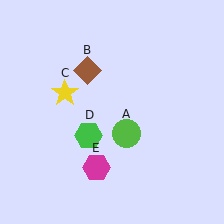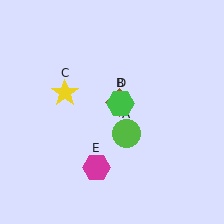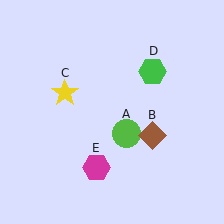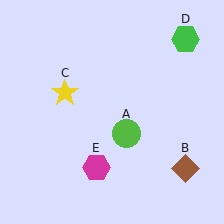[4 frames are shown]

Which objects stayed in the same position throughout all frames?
Lime circle (object A) and yellow star (object C) and magenta hexagon (object E) remained stationary.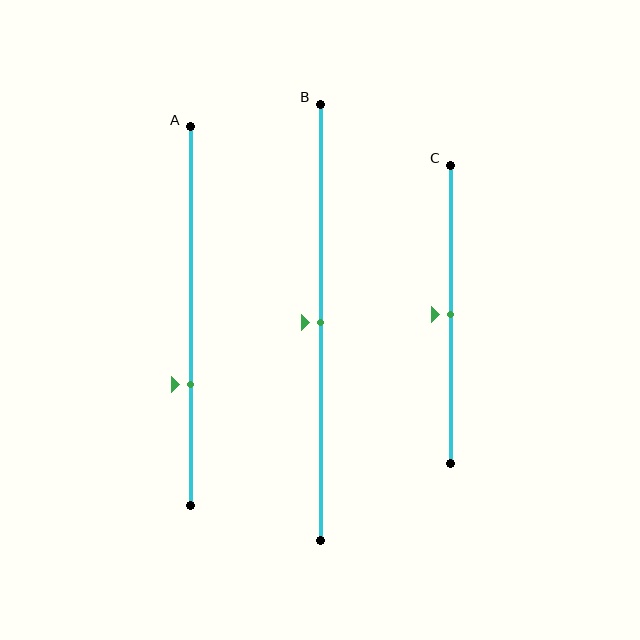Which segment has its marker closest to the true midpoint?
Segment B has its marker closest to the true midpoint.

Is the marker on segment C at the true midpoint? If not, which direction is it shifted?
Yes, the marker on segment C is at the true midpoint.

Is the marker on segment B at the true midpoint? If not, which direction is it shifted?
Yes, the marker on segment B is at the true midpoint.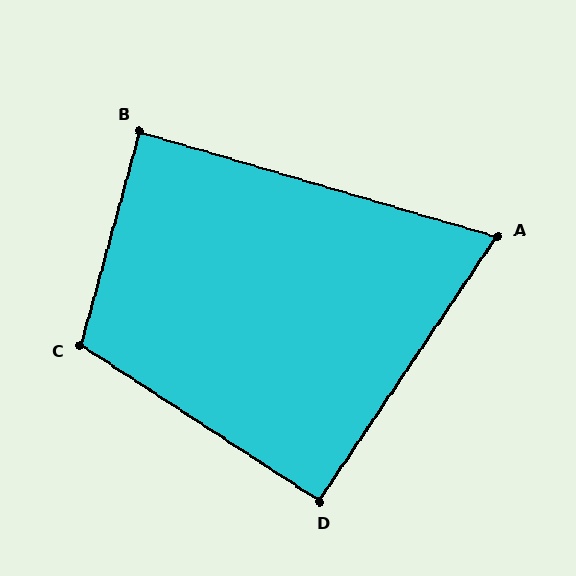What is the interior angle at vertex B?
Approximately 89 degrees (approximately right).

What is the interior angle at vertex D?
Approximately 91 degrees (approximately right).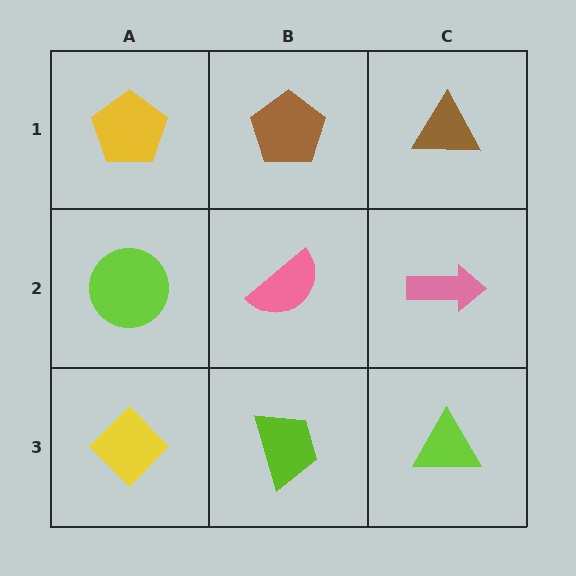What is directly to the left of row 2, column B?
A lime circle.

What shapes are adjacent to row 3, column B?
A pink semicircle (row 2, column B), a yellow diamond (row 3, column A), a lime triangle (row 3, column C).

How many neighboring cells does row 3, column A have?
2.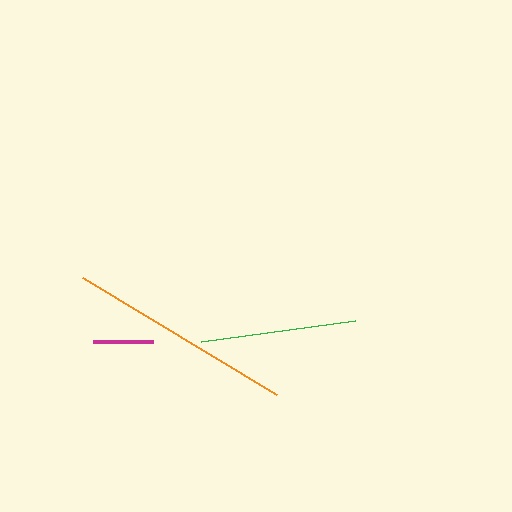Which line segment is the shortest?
The magenta line is the shortest at approximately 60 pixels.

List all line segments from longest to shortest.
From longest to shortest: orange, green, magenta.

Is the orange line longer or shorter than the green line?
The orange line is longer than the green line.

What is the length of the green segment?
The green segment is approximately 155 pixels long.